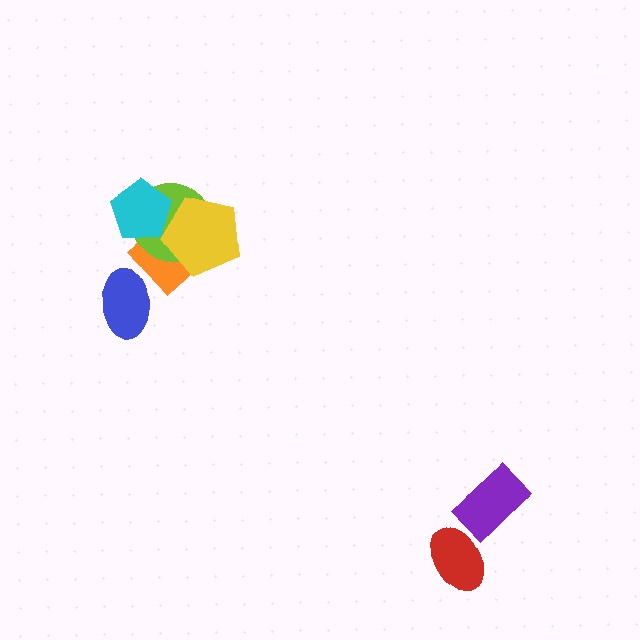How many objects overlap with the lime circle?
3 objects overlap with the lime circle.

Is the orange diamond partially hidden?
Yes, it is partially covered by another shape.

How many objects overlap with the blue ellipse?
1 object overlaps with the blue ellipse.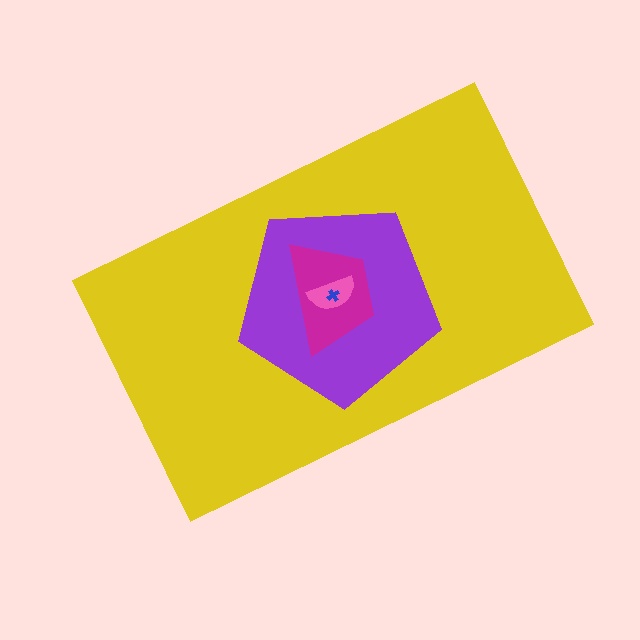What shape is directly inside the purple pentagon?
The magenta trapezoid.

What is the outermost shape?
The yellow rectangle.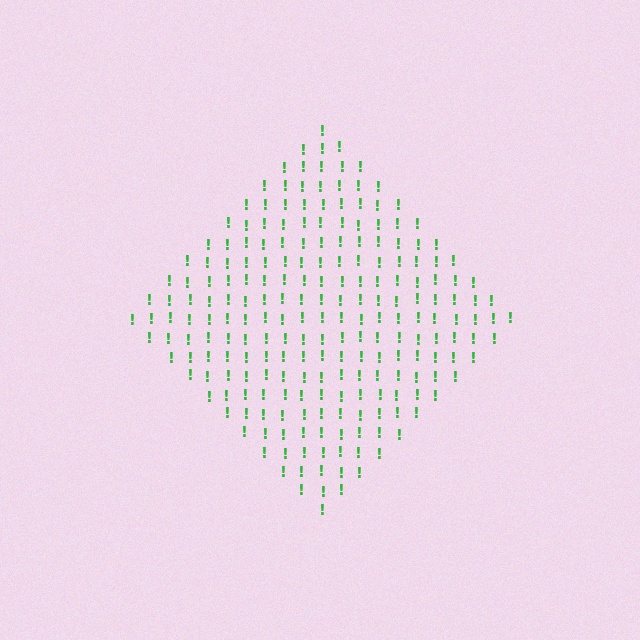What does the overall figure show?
The overall figure shows a diamond.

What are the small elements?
The small elements are exclamation marks.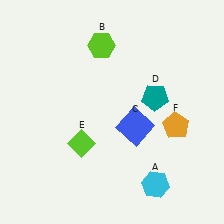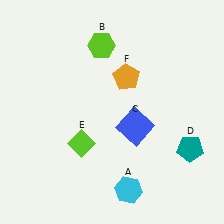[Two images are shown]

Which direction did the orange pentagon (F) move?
The orange pentagon (F) moved left.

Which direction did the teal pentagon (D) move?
The teal pentagon (D) moved down.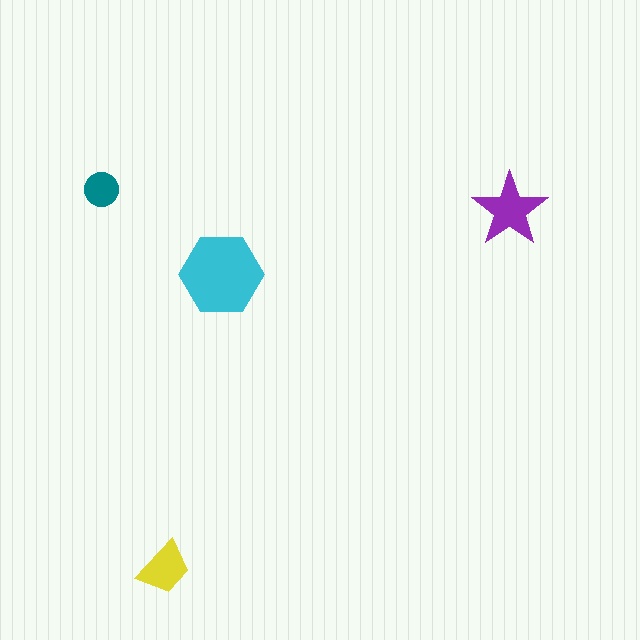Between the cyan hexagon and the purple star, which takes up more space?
The cyan hexagon.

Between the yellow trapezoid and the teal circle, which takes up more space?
The yellow trapezoid.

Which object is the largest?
The cyan hexagon.